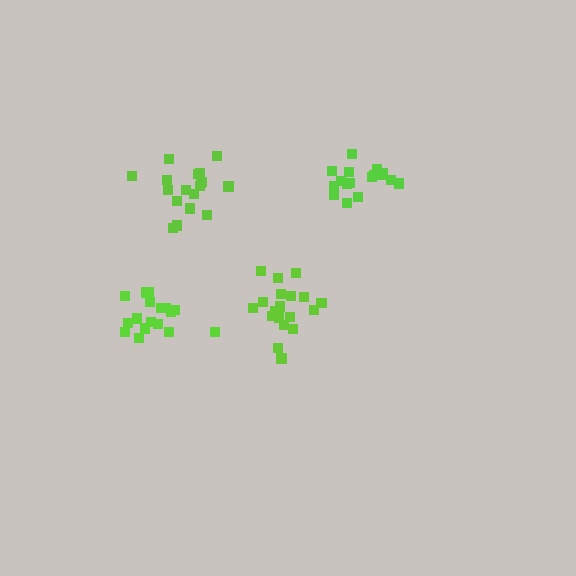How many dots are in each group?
Group 1: 19 dots, Group 2: 17 dots, Group 3: 18 dots, Group 4: 18 dots (72 total).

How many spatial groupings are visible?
There are 4 spatial groupings.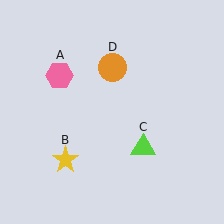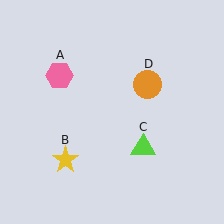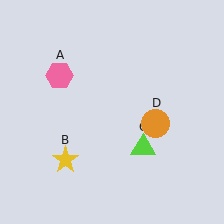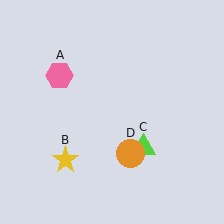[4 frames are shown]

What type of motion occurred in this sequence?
The orange circle (object D) rotated clockwise around the center of the scene.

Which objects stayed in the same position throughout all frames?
Pink hexagon (object A) and yellow star (object B) and lime triangle (object C) remained stationary.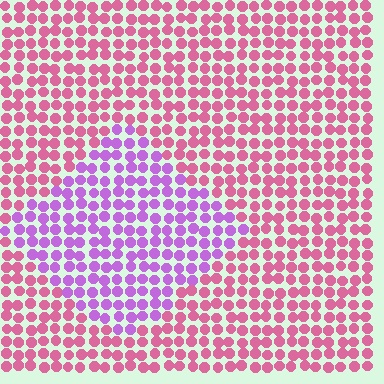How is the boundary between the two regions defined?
The boundary is defined purely by a slight shift in hue (about 47 degrees). Spacing, size, and orientation are identical on both sides.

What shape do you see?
I see a diamond.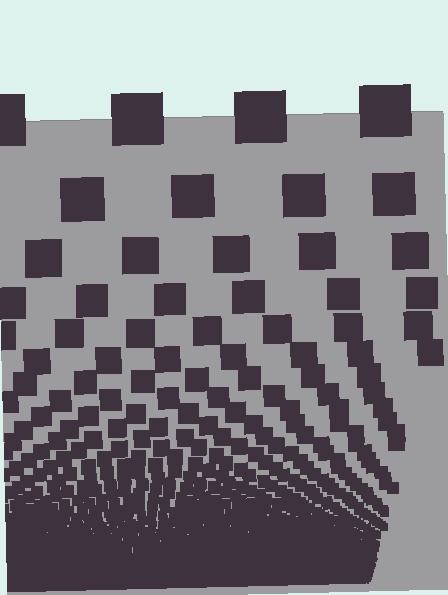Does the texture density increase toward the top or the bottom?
Density increases toward the bottom.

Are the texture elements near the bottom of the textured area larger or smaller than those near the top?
Smaller. The gradient is inverted — elements near the bottom are smaller and denser.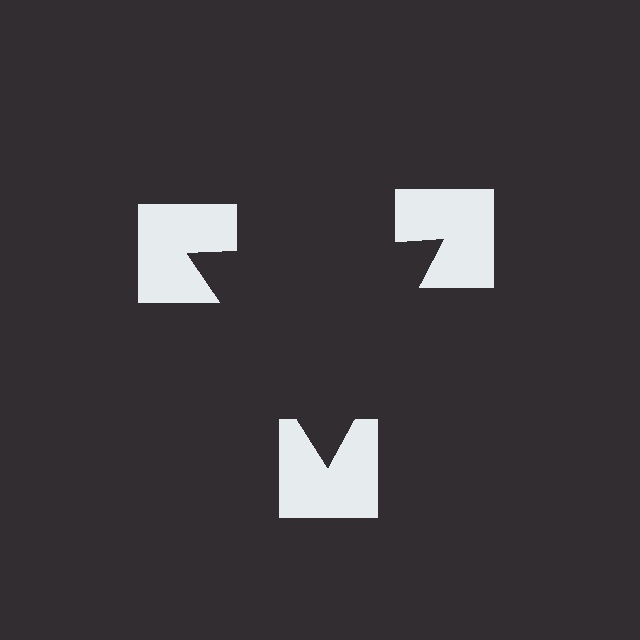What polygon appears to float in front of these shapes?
An illusory triangle — its edges are inferred from the aligned wedge cuts in the notched squares, not physically drawn.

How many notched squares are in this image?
There are 3 — one at each vertex of the illusory triangle.